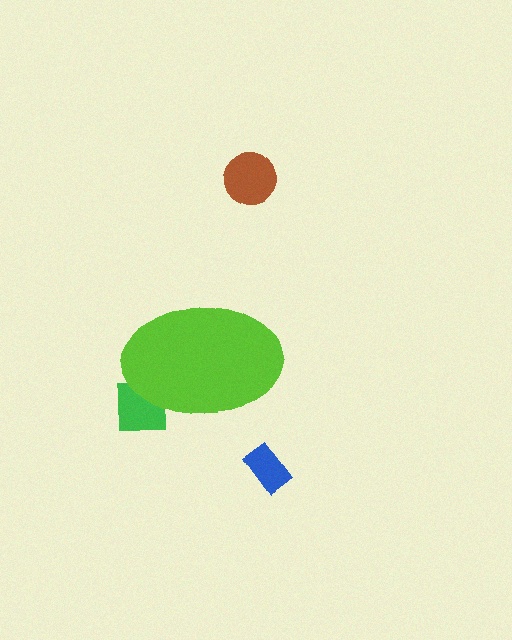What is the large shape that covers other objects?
A lime ellipse.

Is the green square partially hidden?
Yes, the green square is partially hidden behind the lime ellipse.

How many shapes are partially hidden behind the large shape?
1 shape is partially hidden.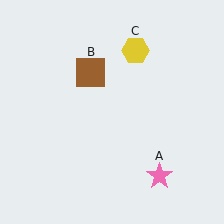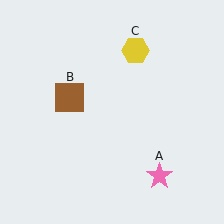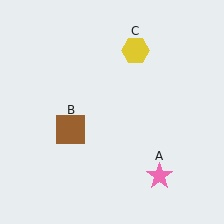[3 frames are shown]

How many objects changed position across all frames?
1 object changed position: brown square (object B).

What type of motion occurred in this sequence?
The brown square (object B) rotated counterclockwise around the center of the scene.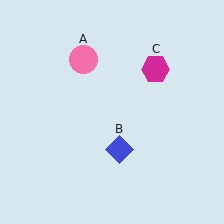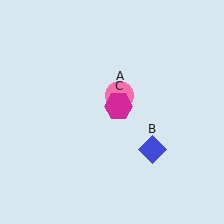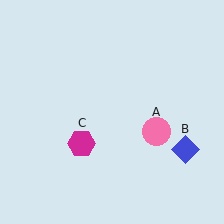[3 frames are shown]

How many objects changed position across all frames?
3 objects changed position: pink circle (object A), blue diamond (object B), magenta hexagon (object C).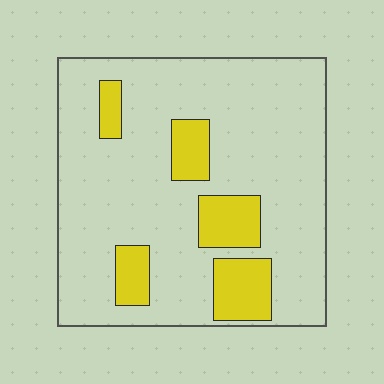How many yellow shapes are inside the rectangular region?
5.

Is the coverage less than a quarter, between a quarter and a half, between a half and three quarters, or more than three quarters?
Less than a quarter.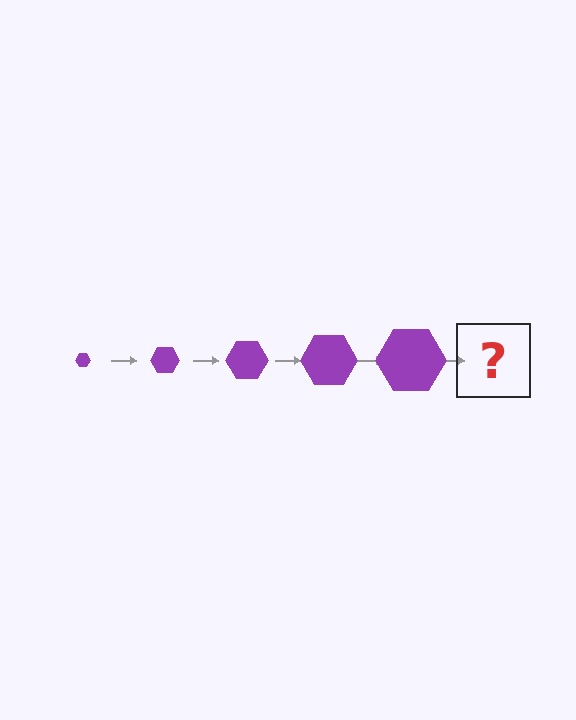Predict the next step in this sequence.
The next step is a purple hexagon, larger than the previous one.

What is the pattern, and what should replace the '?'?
The pattern is that the hexagon gets progressively larger each step. The '?' should be a purple hexagon, larger than the previous one.